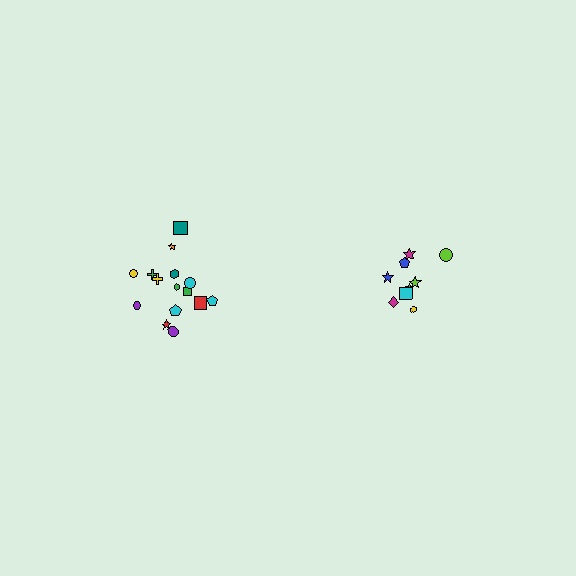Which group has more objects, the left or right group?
The left group.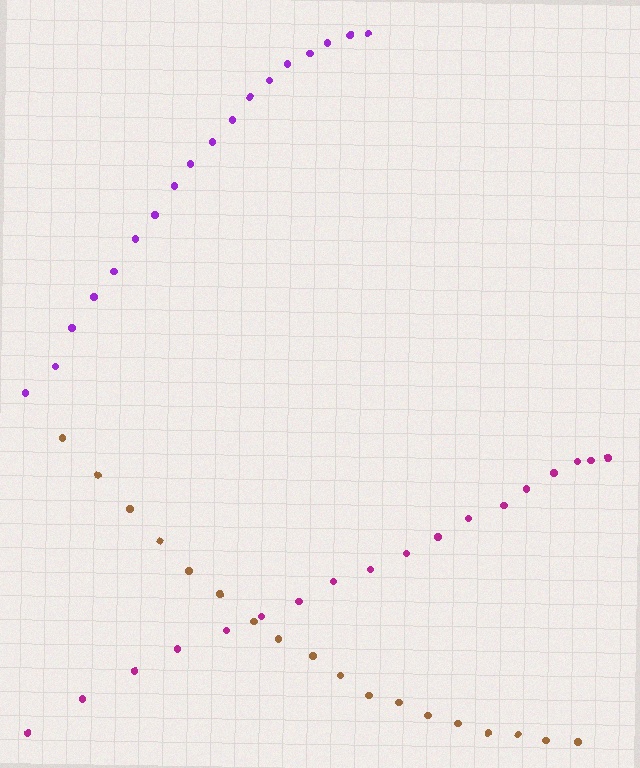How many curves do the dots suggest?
There are 3 distinct paths.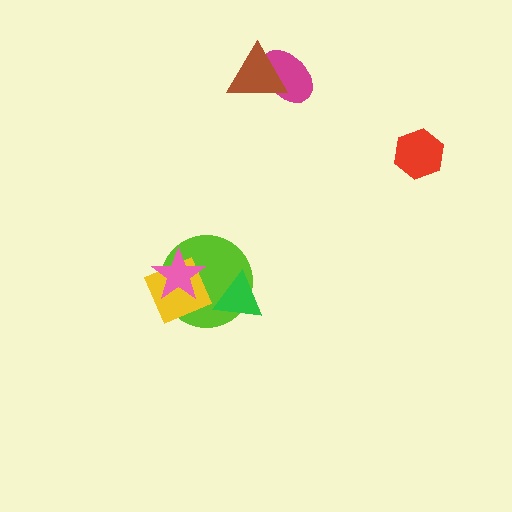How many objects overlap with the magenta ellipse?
1 object overlaps with the magenta ellipse.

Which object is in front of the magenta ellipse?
The brown triangle is in front of the magenta ellipse.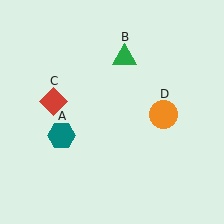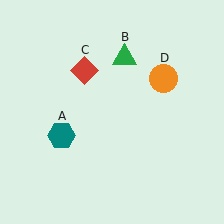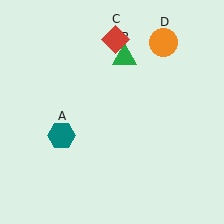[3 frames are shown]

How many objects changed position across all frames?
2 objects changed position: red diamond (object C), orange circle (object D).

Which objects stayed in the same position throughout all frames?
Teal hexagon (object A) and green triangle (object B) remained stationary.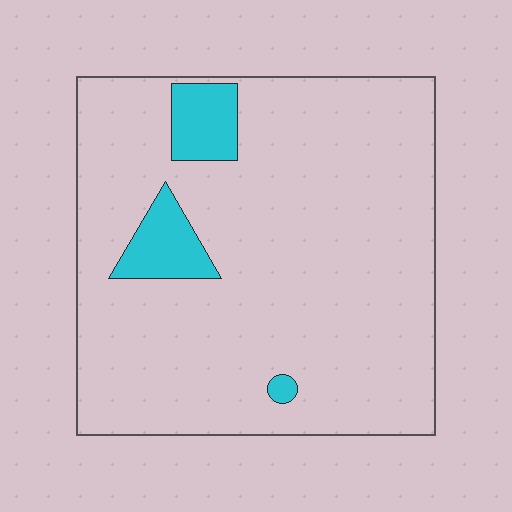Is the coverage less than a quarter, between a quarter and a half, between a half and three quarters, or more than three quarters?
Less than a quarter.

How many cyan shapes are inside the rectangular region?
3.